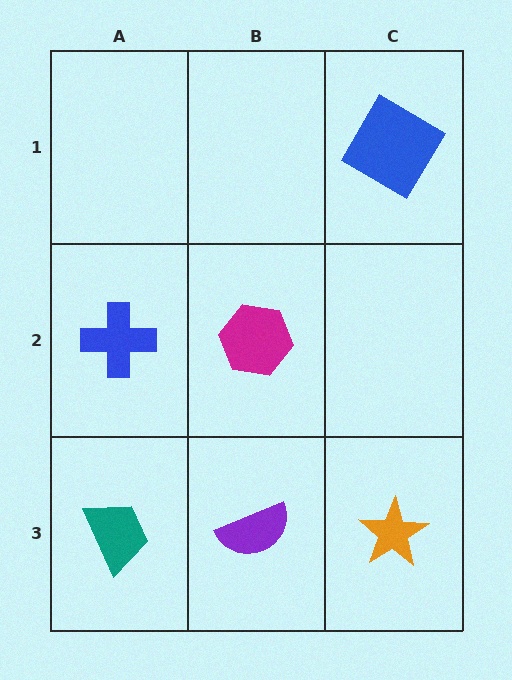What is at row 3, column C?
An orange star.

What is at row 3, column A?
A teal trapezoid.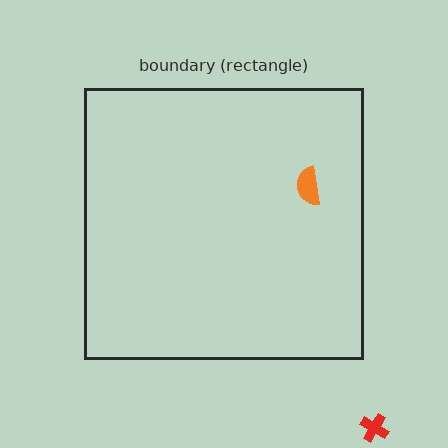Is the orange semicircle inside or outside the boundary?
Inside.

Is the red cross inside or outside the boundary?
Outside.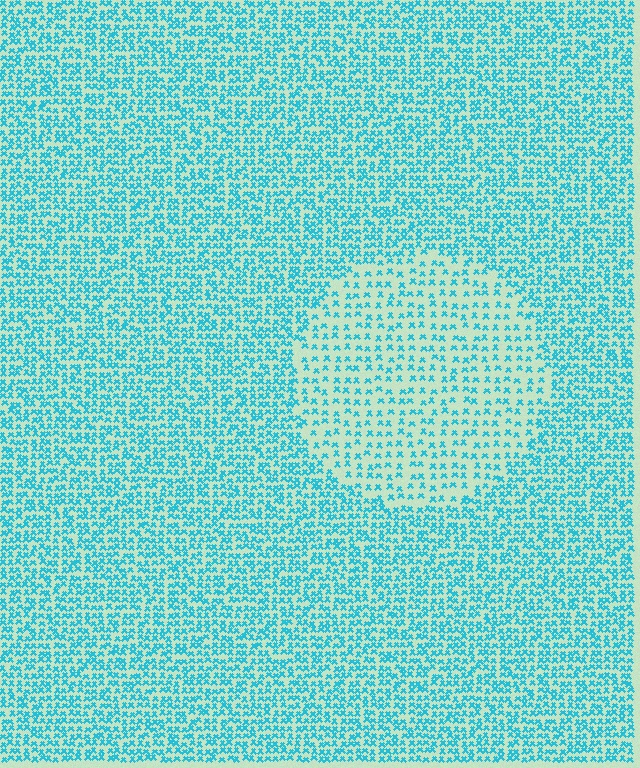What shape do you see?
I see a circle.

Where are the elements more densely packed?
The elements are more densely packed outside the circle boundary.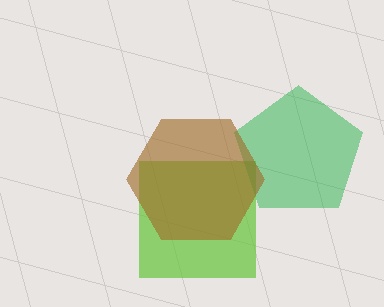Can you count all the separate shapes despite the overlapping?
Yes, there are 3 separate shapes.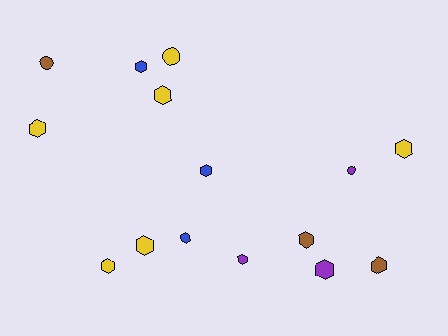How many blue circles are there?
There are no blue circles.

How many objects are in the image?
There are 15 objects.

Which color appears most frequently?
Yellow, with 6 objects.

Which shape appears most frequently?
Hexagon, with 12 objects.